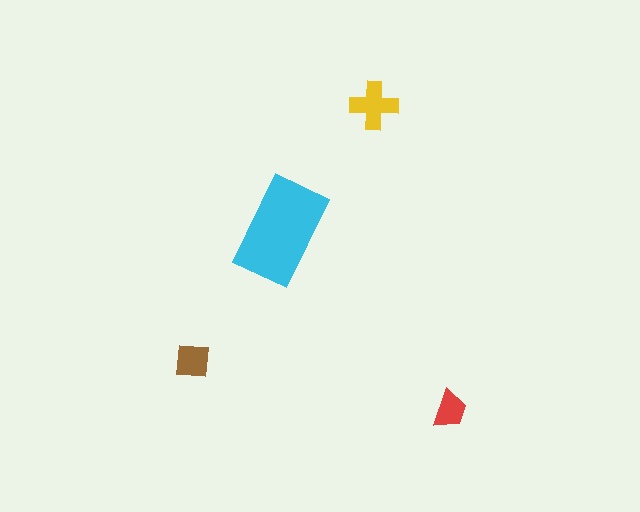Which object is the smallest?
The red trapezoid.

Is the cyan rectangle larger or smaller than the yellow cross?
Larger.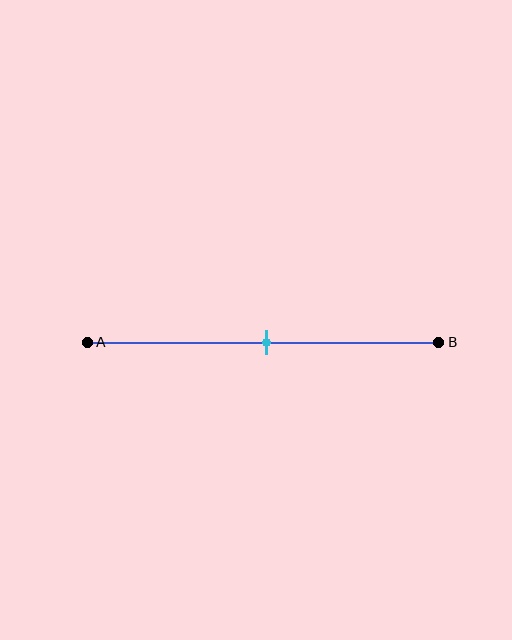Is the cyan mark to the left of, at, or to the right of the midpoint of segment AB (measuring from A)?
The cyan mark is approximately at the midpoint of segment AB.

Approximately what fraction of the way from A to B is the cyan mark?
The cyan mark is approximately 50% of the way from A to B.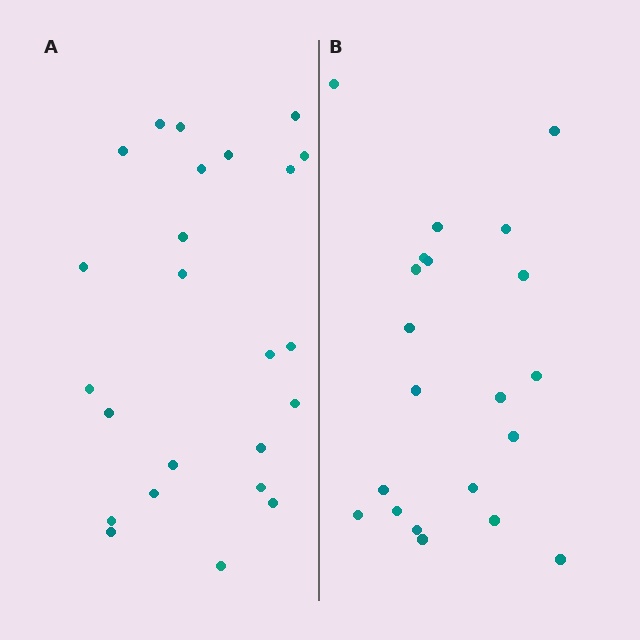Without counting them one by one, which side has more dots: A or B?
Region A (the left region) has more dots.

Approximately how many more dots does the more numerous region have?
Region A has just a few more — roughly 2 or 3 more dots than region B.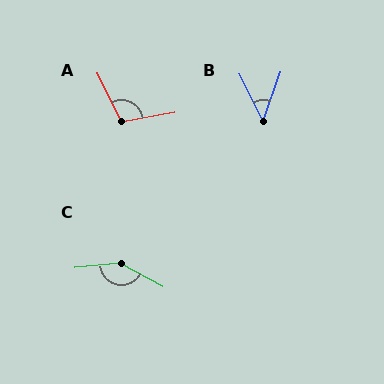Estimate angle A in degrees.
Approximately 105 degrees.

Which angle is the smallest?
B, at approximately 46 degrees.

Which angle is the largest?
C, at approximately 146 degrees.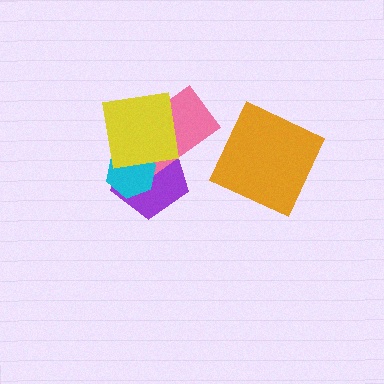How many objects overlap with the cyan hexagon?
3 objects overlap with the cyan hexagon.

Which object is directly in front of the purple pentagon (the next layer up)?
The pink rectangle is directly in front of the purple pentagon.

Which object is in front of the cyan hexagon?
The yellow square is in front of the cyan hexagon.